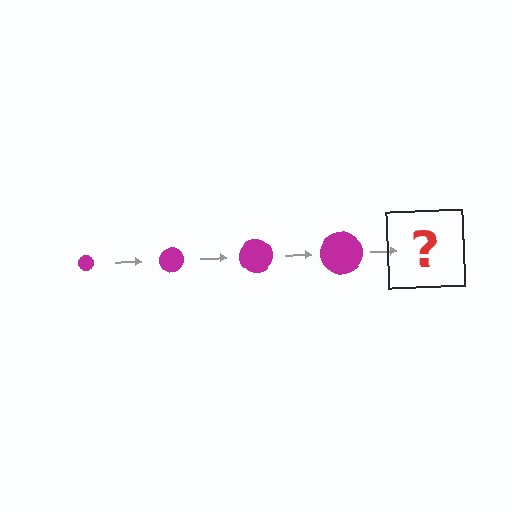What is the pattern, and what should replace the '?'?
The pattern is that the circle gets progressively larger each step. The '?' should be a magenta circle, larger than the previous one.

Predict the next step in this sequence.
The next step is a magenta circle, larger than the previous one.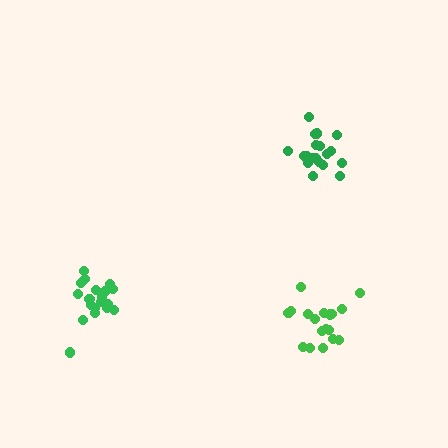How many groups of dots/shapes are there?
There are 3 groups.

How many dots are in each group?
Group 1: 19 dots, Group 2: 19 dots, Group 3: 19 dots (57 total).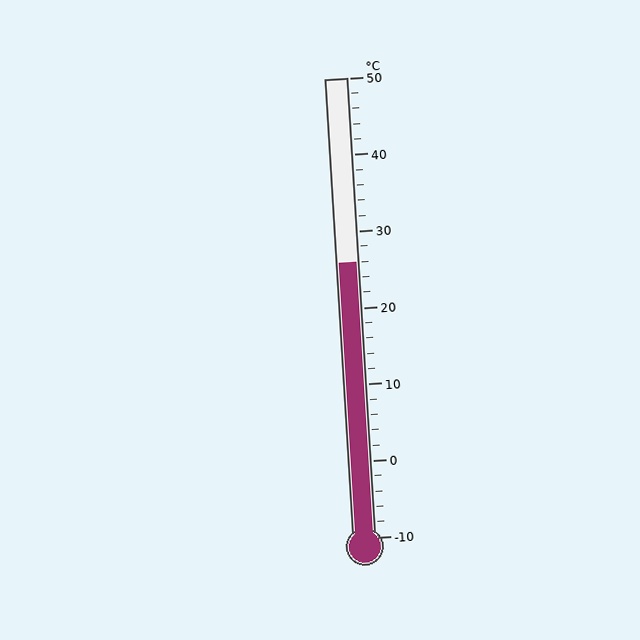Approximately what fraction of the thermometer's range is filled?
The thermometer is filled to approximately 60% of its range.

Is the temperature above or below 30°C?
The temperature is below 30°C.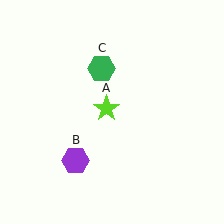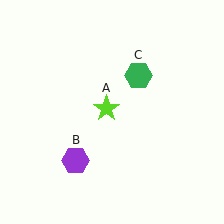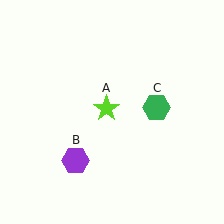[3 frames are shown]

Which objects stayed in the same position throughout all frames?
Lime star (object A) and purple hexagon (object B) remained stationary.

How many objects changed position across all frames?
1 object changed position: green hexagon (object C).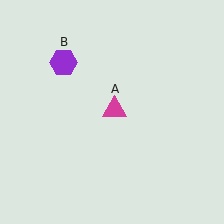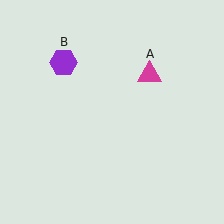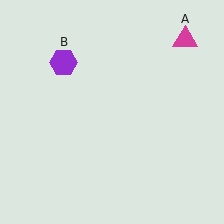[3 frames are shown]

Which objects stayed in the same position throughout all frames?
Purple hexagon (object B) remained stationary.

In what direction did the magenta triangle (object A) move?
The magenta triangle (object A) moved up and to the right.